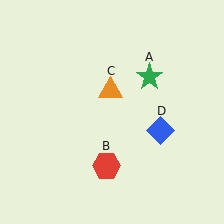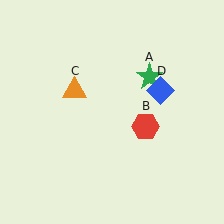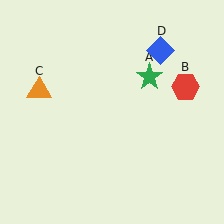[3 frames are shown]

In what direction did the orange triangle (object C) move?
The orange triangle (object C) moved left.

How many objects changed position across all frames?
3 objects changed position: red hexagon (object B), orange triangle (object C), blue diamond (object D).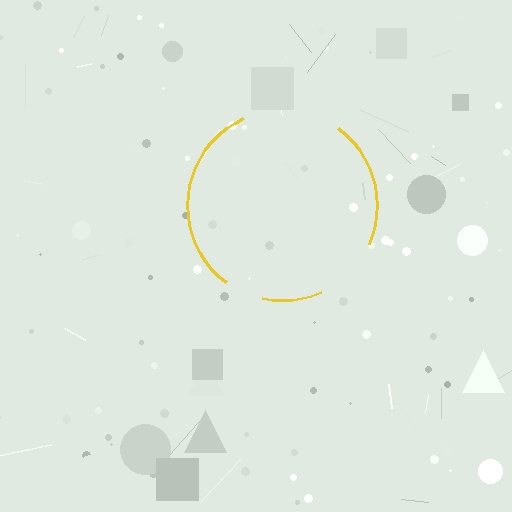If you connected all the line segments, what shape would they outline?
They would outline a circle.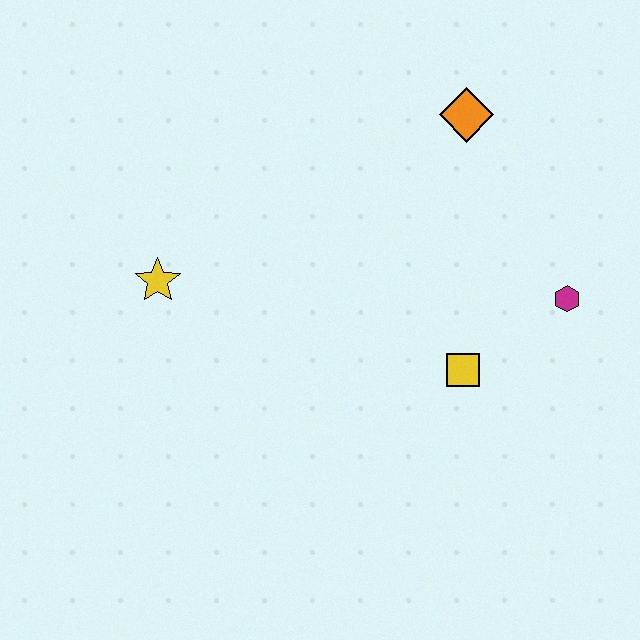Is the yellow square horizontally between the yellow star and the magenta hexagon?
Yes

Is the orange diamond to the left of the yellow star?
No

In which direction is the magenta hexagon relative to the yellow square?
The magenta hexagon is to the right of the yellow square.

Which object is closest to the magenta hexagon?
The yellow square is closest to the magenta hexagon.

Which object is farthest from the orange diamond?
The yellow star is farthest from the orange diamond.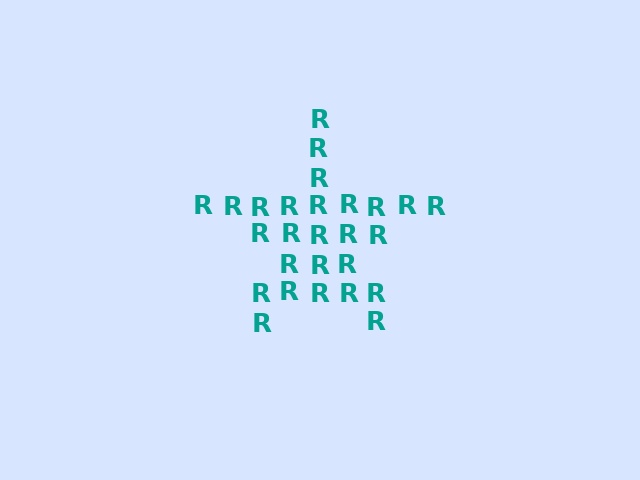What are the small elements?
The small elements are letter R's.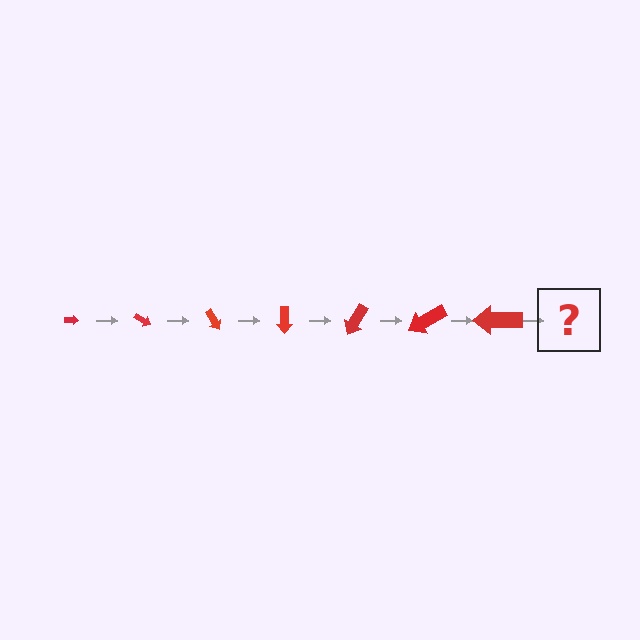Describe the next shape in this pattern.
It should be an arrow, larger than the previous one and rotated 210 degrees from the start.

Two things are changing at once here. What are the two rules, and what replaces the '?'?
The two rules are that the arrow grows larger each step and it rotates 30 degrees each step. The '?' should be an arrow, larger than the previous one and rotated 210 degrees from the start.